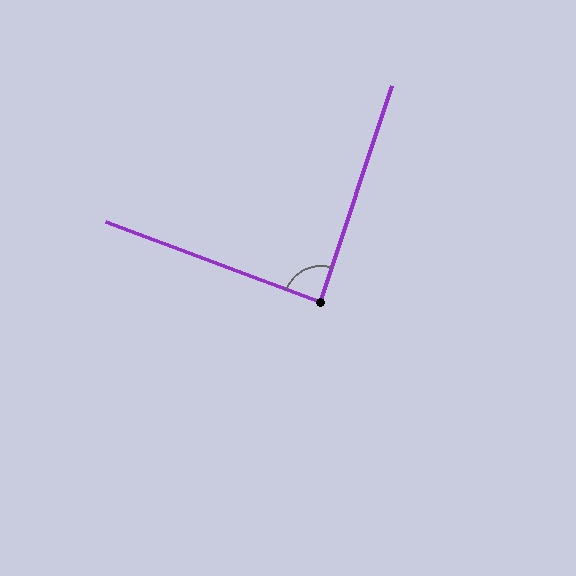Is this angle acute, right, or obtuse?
It is approximately a right angle.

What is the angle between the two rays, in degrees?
Approximately 88 degrees.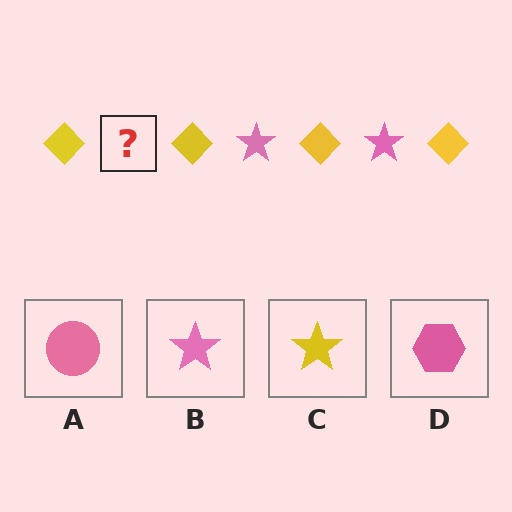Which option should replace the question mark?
Option B.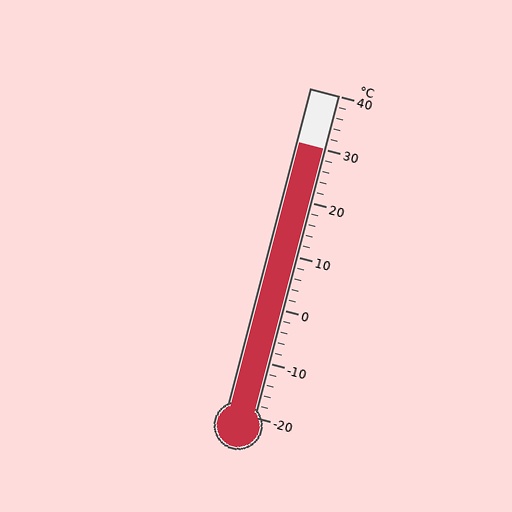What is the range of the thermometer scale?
The thermometer scale ranges from -20°C to 40°C.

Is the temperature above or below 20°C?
The temperature is above 20°C.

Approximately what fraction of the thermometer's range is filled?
The thermometer is filled to approximately 85% of its range.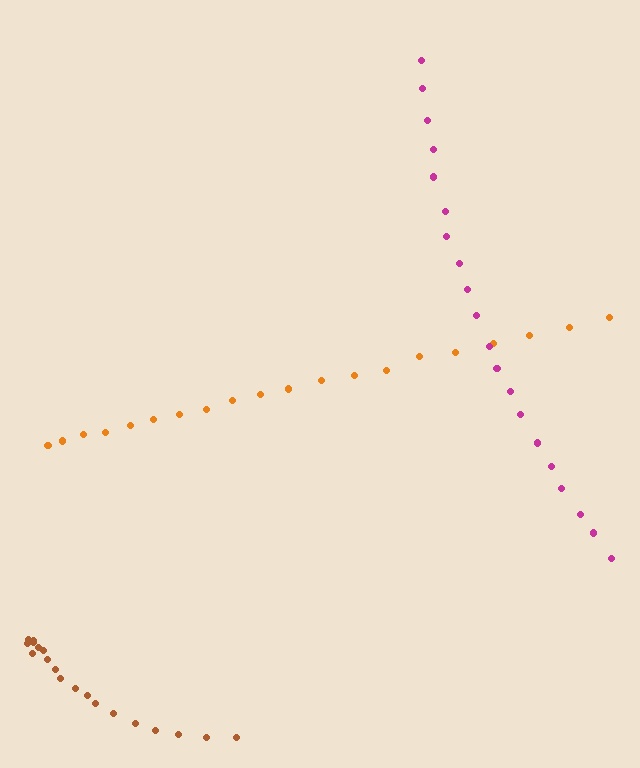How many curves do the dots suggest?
There are 3 distinct paths.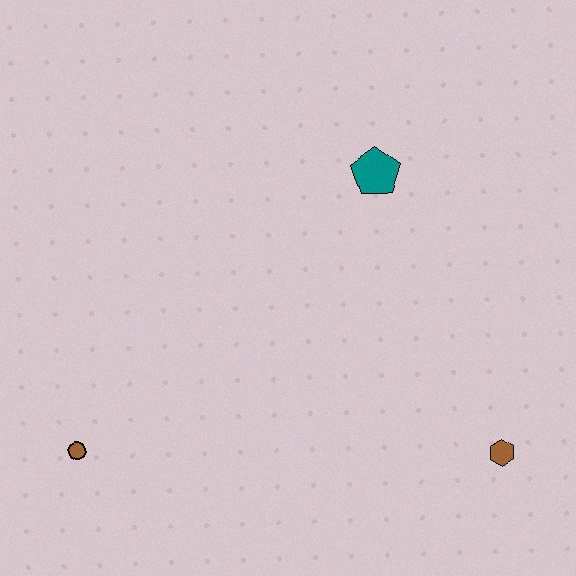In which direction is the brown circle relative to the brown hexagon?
The brown circle is to the left of the brown hexagon.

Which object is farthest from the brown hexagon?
The brown circle is farthest from the brown hexagon.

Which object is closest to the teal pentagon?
The brown hexagon is closest to the teal pentagon.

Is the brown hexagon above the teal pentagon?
No